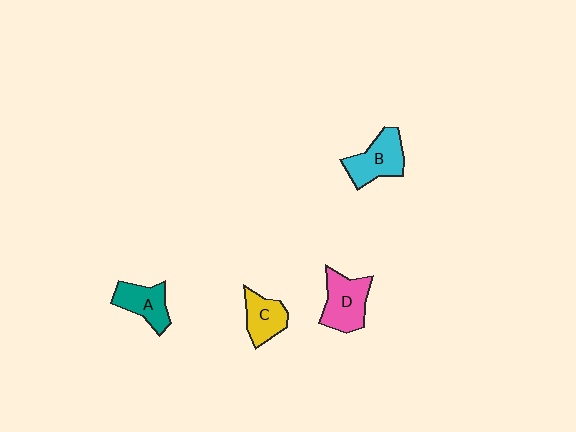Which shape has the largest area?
Shape D (pink).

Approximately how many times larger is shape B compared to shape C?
Approximately 1.3 times.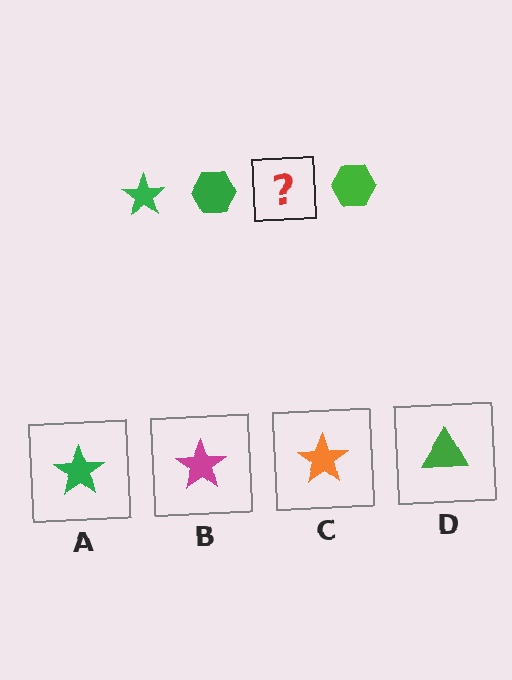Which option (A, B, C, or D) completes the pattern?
A.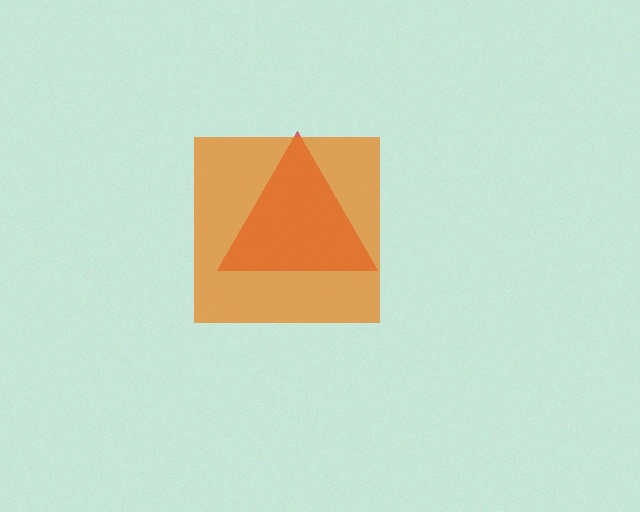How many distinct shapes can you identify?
There are 2 distinct shapes: a red triangle, an orange square.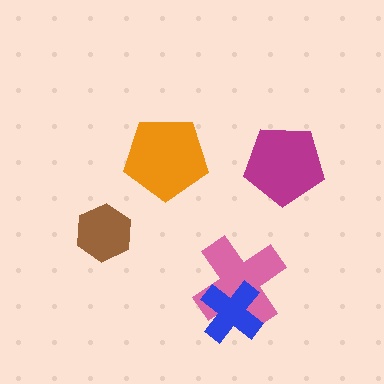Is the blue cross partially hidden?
No, no other shape covers it.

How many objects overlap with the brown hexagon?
0 objects overlap with the brown hexagon.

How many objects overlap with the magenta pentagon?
0 objects overlap with the magenta pentagon.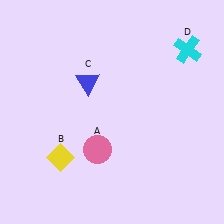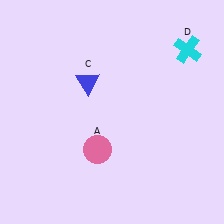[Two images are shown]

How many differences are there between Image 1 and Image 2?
There is 1 difference between the two images.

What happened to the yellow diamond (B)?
The yellow diamond (B) was removed in Image 2. It was in the bottom-left area of Image 1.